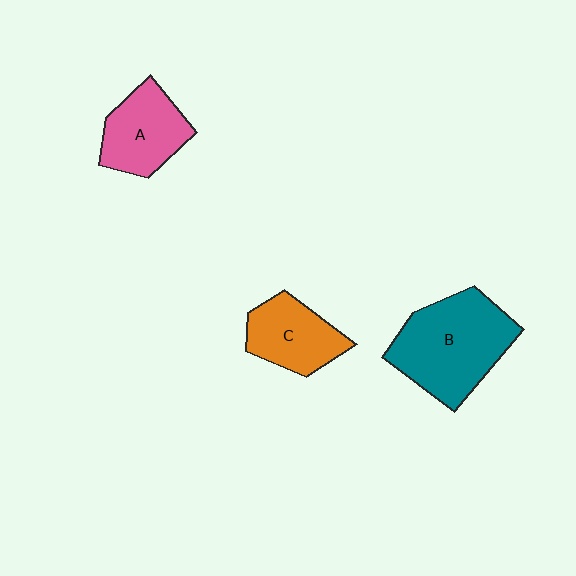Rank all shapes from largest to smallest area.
From largest to smallest: B (teal), A (pink), C (orange).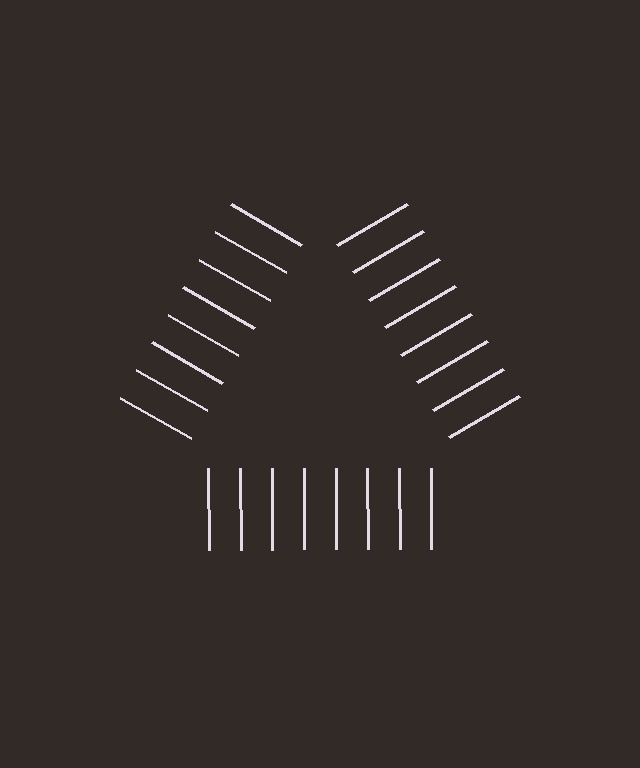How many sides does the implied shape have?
3 sides — the line-ends trace a triangle.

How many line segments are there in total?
24 — 8 along each of the 3 edges.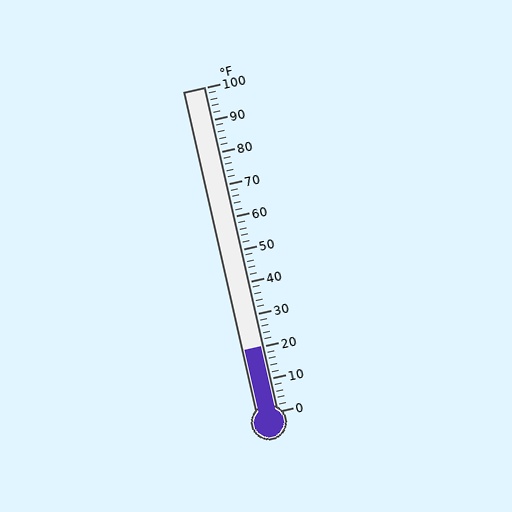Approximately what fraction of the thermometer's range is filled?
The thermometer is filled to approximately 20% of its range.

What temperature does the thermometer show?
The thermometer shows approximately 20°F.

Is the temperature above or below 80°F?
The temperature is below 80°F.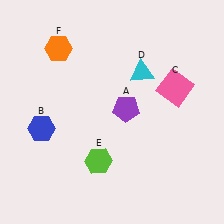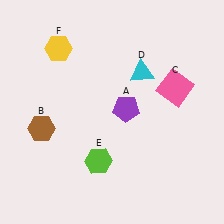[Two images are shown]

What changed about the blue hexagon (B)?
In Image 1, B is blue. In Image 2, it changed to brown.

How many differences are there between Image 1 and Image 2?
There are 2 differences between the two images.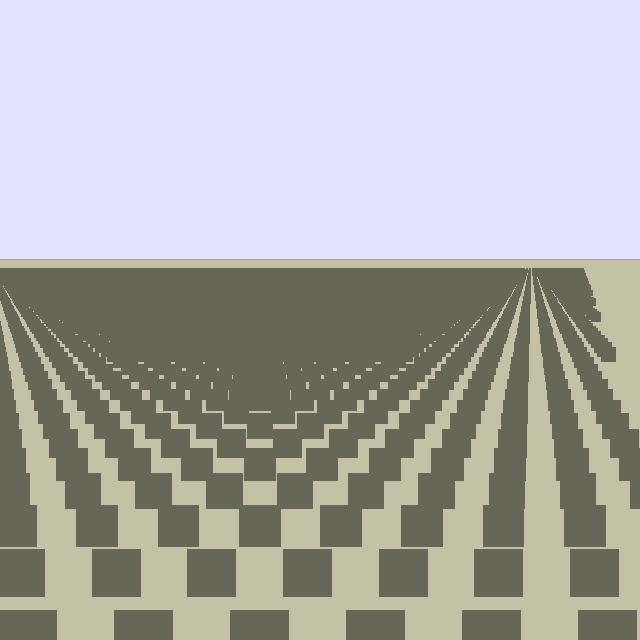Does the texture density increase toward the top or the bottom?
Density increases toward the top.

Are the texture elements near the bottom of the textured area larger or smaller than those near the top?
Larger. Near the bottom, elements are closer to the viewer and appear at a bigger on-screen size.